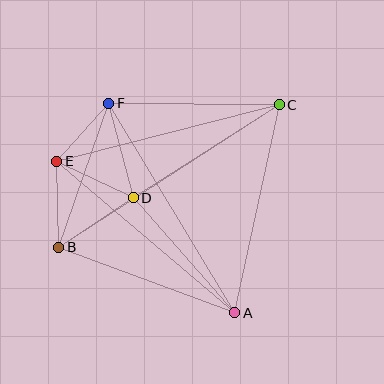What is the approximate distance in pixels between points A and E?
The distance between A and E is approximately 233 pixels.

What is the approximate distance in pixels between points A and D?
The distance between A and D is approximately 153 pixels.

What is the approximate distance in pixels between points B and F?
The distance between B and F is approximately 152 pixels.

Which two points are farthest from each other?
Points B and C are farthest from each other.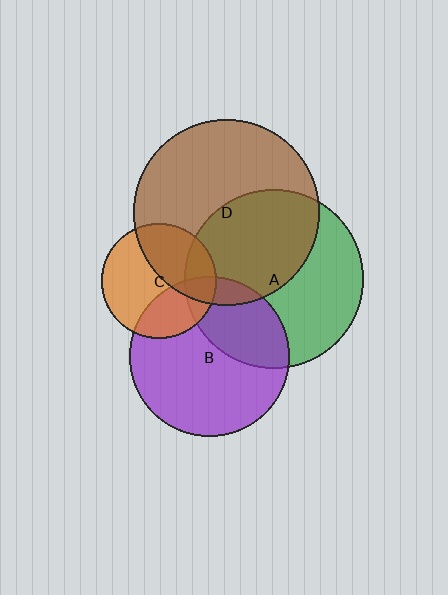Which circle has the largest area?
Circle D (brown).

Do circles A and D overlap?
Yes.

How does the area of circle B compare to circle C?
Approximately 1.9 times.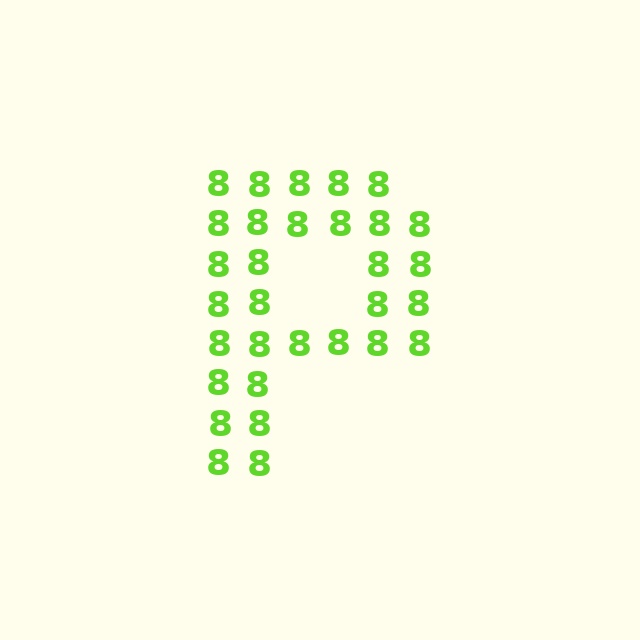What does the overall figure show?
The overall figure shows the letter P.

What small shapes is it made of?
It is made of small digit 8's.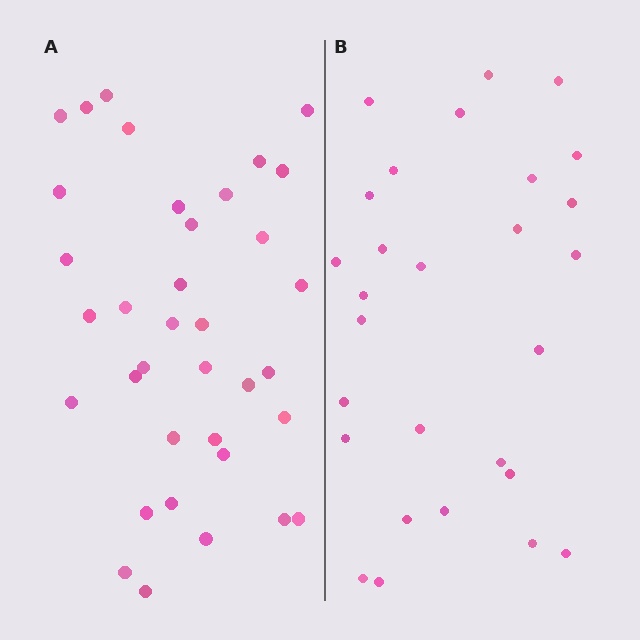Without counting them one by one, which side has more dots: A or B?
Region A (the left region) has more dots.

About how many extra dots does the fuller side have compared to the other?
Region A has roughly 8 or so more dots than region B.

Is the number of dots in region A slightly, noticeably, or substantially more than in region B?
Region A has noticeably more, but not dramatically so. The ratio is roughly 1.3 to 1.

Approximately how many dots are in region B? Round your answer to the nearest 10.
About 30 dots. (The exact count is 28, which rounds to 30.)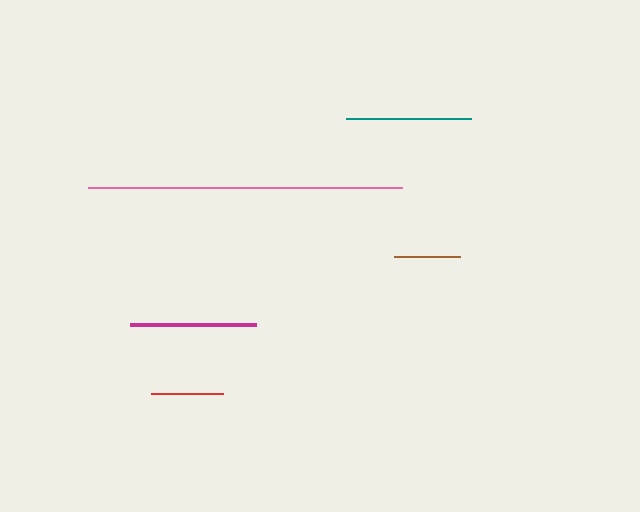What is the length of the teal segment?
The teal segment is approximately 125 pixels long.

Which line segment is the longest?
The pink line is the longest at approximately 314 pixels.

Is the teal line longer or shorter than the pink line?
The pink line is longer than the teal line.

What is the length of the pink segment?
The pink segment is approximately 314 pixels long.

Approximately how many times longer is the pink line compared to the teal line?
The pink line is approximately 2.5 times the length of the teal line.